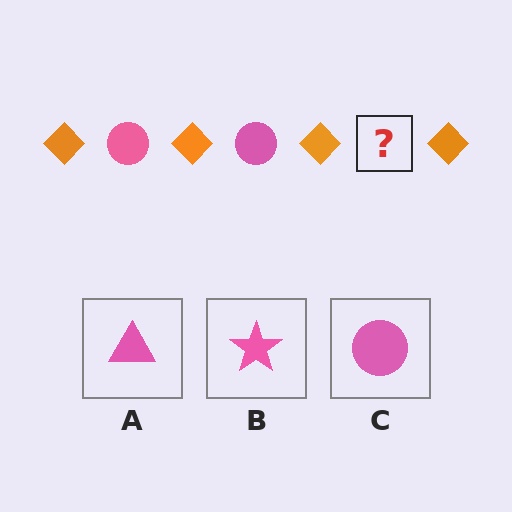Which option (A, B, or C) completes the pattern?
C.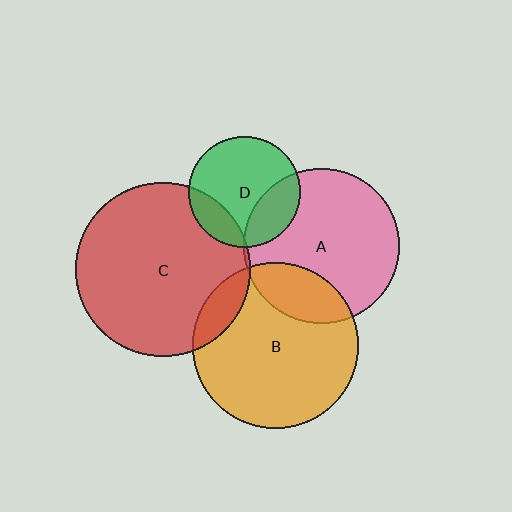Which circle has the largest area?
Circle C (red).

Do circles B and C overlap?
Yes.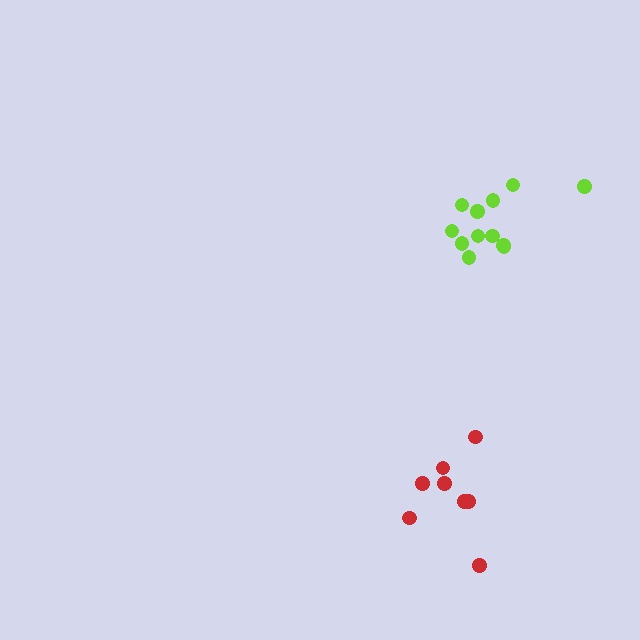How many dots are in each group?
Group 1: 8 dots, Group 2: 12 dots (20 total).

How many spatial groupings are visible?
There are 2 spatial groupings.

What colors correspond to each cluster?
The clusters are colored: red, lime.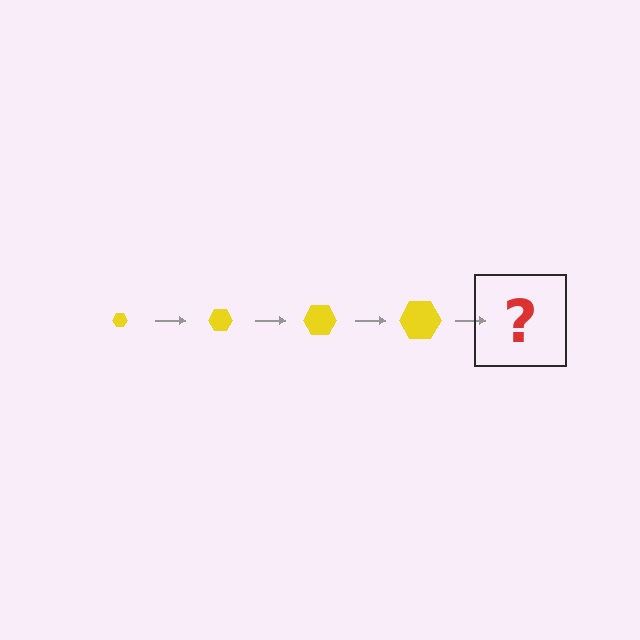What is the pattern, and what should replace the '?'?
The pattern is that the hexagon gets progressively larger each step. The '?' should be a yellow hexagon, larger than the previous one.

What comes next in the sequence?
The next element should be a yellow hexagon, larger than the previous one.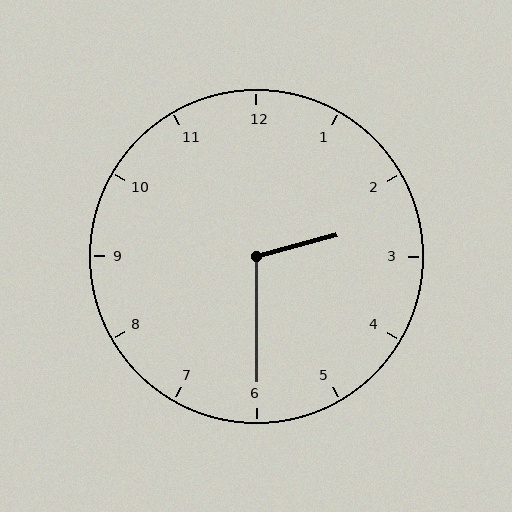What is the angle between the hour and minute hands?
Approximately 105 degrees.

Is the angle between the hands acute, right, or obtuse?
It is obtuse.